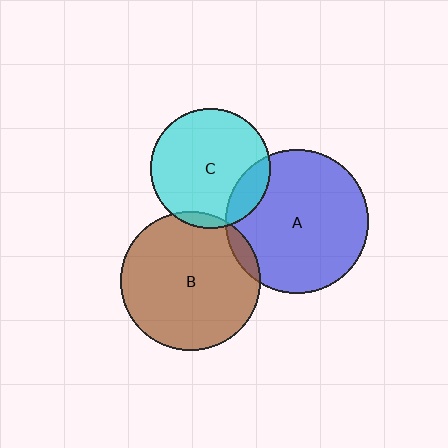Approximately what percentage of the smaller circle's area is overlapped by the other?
Approximately 5%.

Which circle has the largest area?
Circle A (blue).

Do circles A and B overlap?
Yes.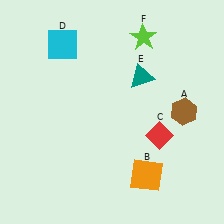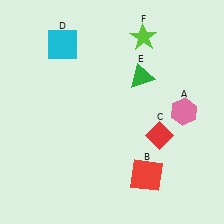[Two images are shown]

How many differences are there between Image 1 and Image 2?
There are 3 differences between the two images.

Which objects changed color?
A changed from brown to pink. B changed from orange to red. E changed from teal to green.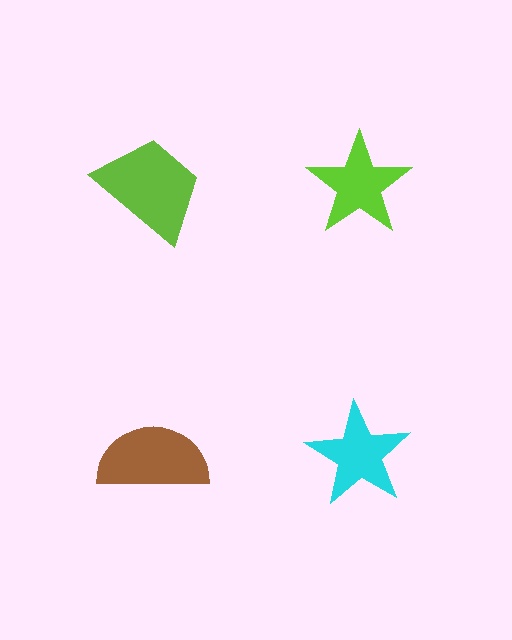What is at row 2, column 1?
A brown semicircle.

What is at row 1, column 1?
A lime trapezoid.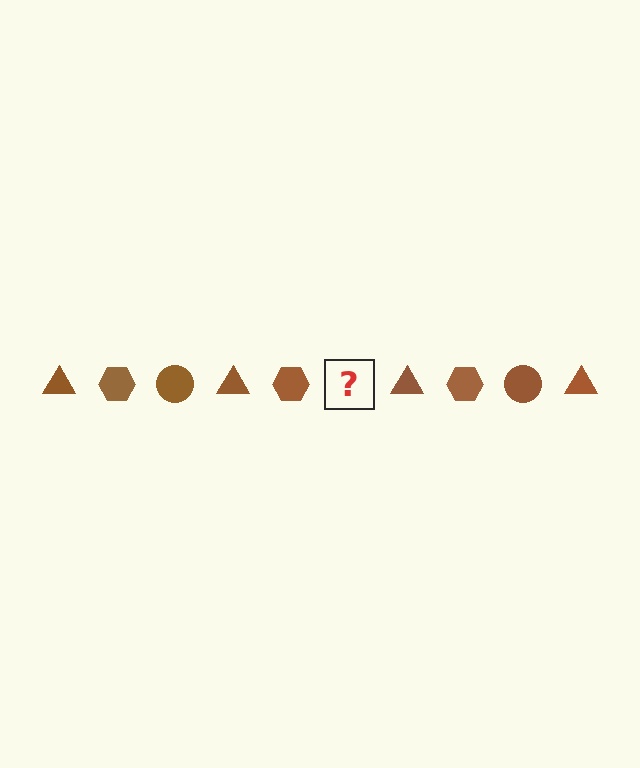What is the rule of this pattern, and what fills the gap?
The rule is that the pattern cycles through triangle, hexagon, circle shapes in brown. The gap should be filled with a brown circle.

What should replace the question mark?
The question mark should be replaced with a brown circle.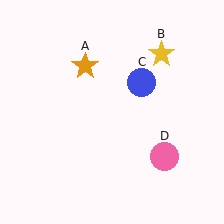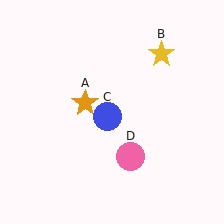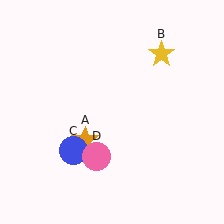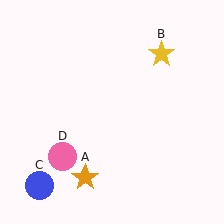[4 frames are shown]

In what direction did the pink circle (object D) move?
The pink circle (object D) moved left.